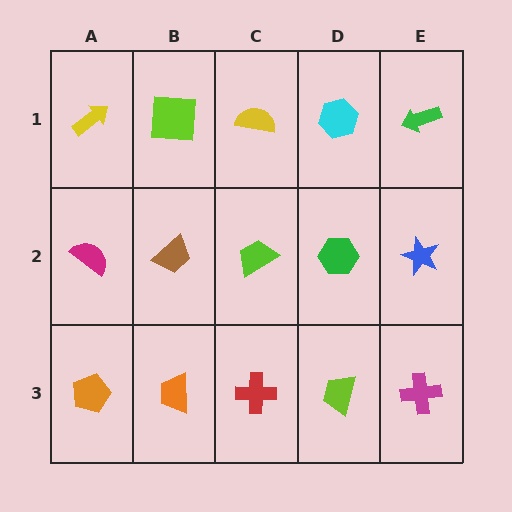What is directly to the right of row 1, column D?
A green arrow.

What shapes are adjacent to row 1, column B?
A brown trapezoid (row 2, column B), a yellow arrow (row 1, column A), a yellow semicircle (row 1, column C).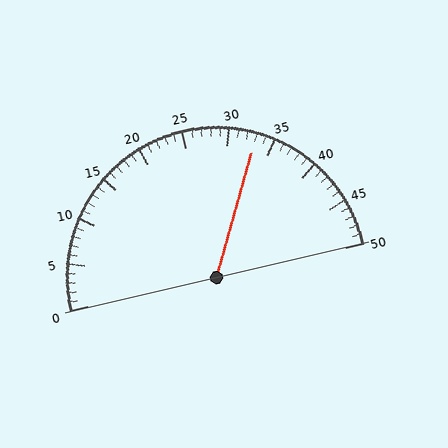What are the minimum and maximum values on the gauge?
The gauge ranges from 0 to 50.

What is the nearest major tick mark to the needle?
The nearest major tick mark is 35.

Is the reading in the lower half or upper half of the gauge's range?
The reading is in the upper half of the range (0 to 50).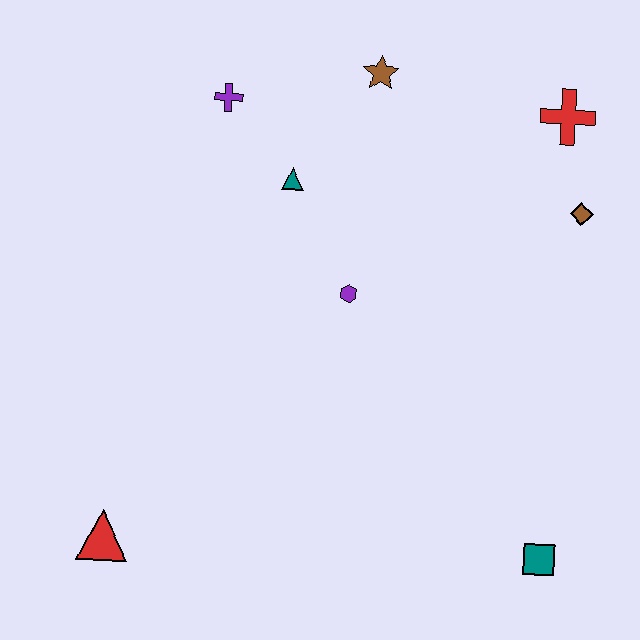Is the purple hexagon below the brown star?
Yes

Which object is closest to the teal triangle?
The purple cross is closest to the teal triangle.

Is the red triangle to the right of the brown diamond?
No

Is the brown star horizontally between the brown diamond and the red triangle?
Yes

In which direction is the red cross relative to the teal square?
The red cross is above the teal square.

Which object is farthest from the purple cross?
The teal square is farthest from the purple cross.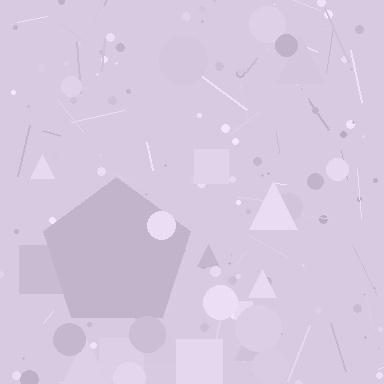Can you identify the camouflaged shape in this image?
The camouflaged shape is a pentagon.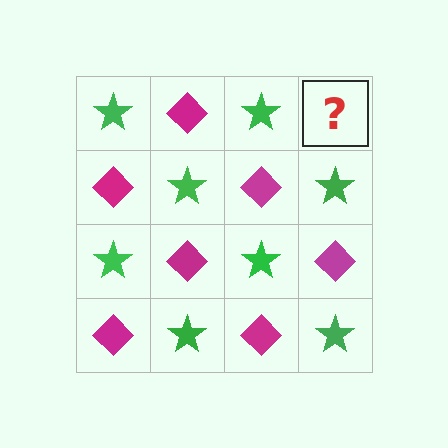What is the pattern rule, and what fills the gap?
The rule is that it alternates green star and magenta diamond in a checkerboard pattern. The gap should be filled with a magenta diamond.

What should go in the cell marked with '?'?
The missing cell should contain a magenta diamond.